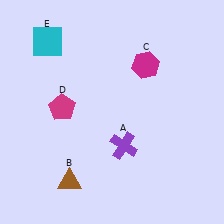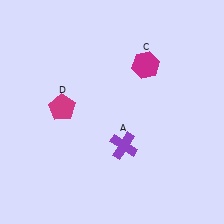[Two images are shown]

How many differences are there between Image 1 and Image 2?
There are 2 differences between the two images.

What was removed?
The cyan square (E), the brown triangle (B) were removed in Image 2.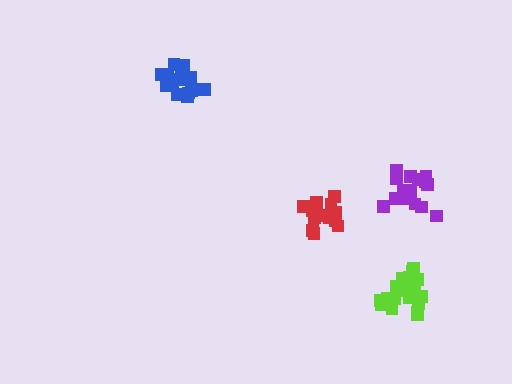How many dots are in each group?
Group 1: 16 dots, Group 2: 16 dots, Group 3: 20 dots, Group 4: 16 dots (68 total).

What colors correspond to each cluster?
The clusters are colored: red, blue, lime, purple.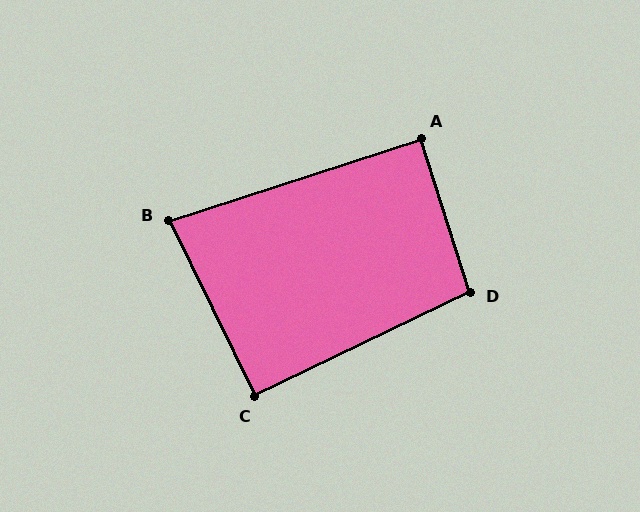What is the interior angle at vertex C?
Approximately 90 degrees (approximately right).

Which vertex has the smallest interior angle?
B, at approximately 82 degrees.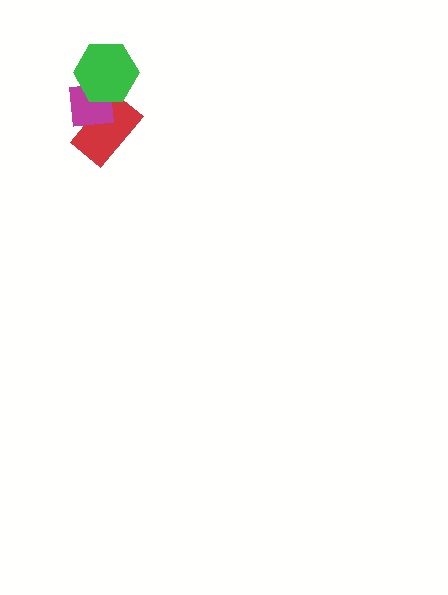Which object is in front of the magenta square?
The green hexagon is in front of the magenta square.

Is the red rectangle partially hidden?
Yes, it is partially covered by another shape.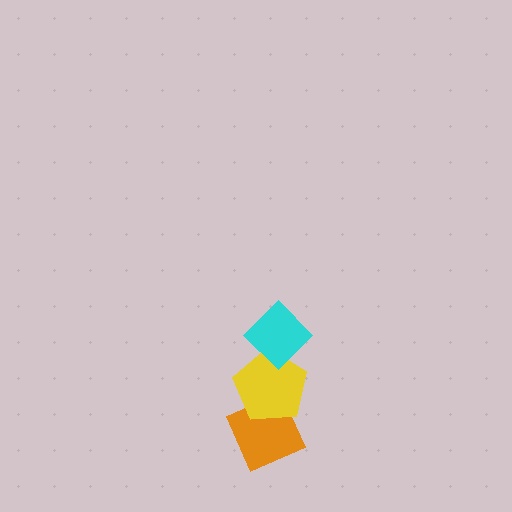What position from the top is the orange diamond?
The orange diamond is 3rd from the top.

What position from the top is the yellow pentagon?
The yellow pentagon is 2nd from the top.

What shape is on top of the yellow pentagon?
The cyan diamond is on top of the yellow pentagon.